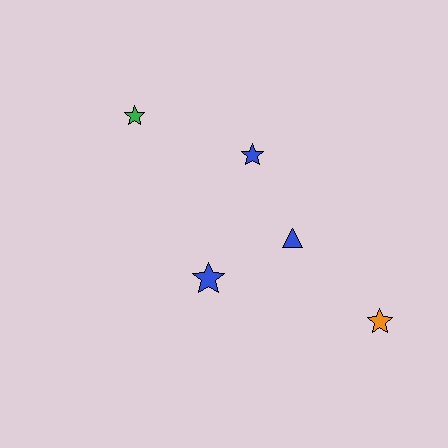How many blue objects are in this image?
There are 3 blue objects.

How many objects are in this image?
There are 5 objects.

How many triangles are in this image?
There is 1 triangle.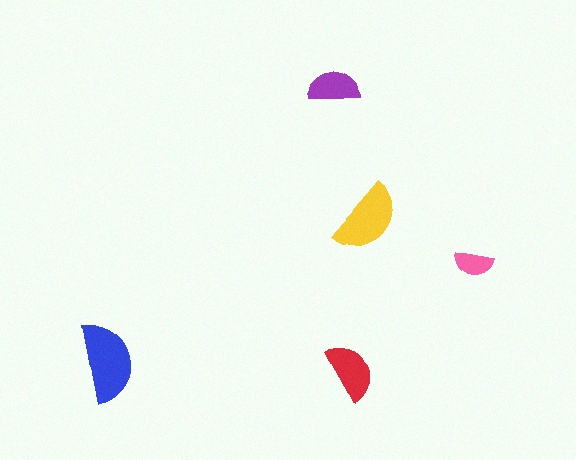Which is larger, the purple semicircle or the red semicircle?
The red one.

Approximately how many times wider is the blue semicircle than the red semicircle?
About 1.5 times wider.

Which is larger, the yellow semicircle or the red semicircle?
The yellow one.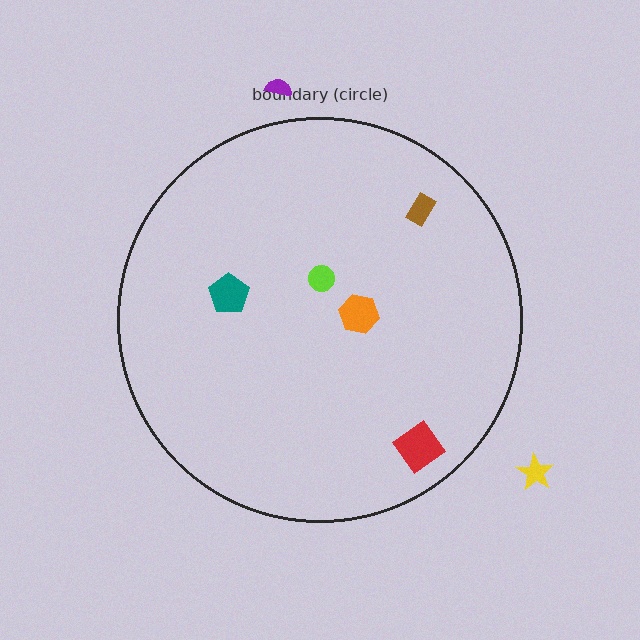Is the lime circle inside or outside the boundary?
Inside.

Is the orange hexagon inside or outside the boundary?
Inside.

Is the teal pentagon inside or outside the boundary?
Inside.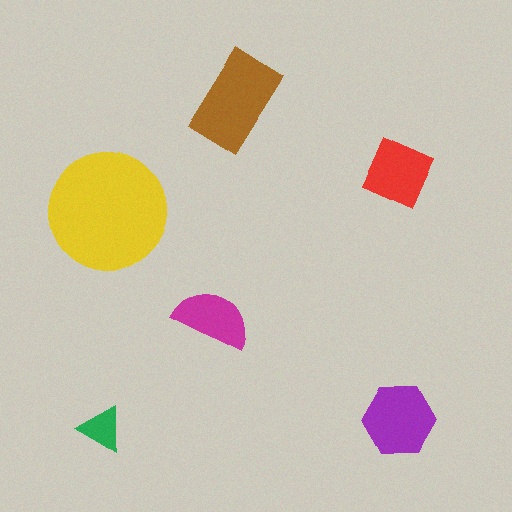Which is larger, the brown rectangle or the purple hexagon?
The brown rectangle.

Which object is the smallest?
The green triangle.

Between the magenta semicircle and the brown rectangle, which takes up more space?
The brown rectangle.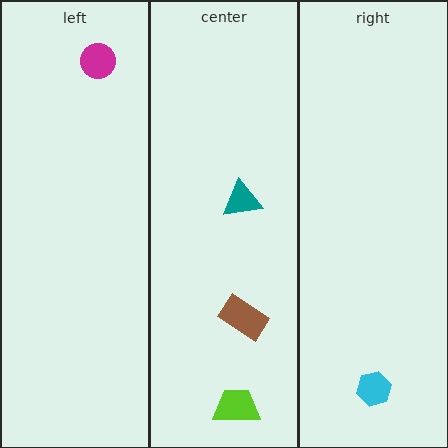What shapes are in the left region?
The magenta circle.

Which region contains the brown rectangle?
The center region.